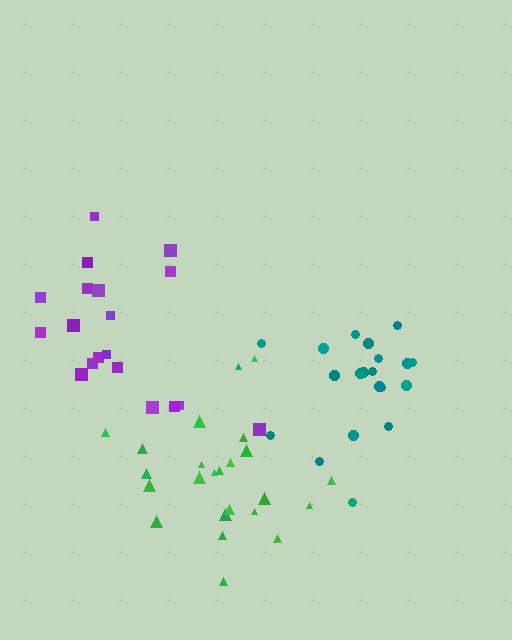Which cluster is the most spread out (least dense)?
Purple.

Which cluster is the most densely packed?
Teal.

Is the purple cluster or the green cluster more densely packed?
Green.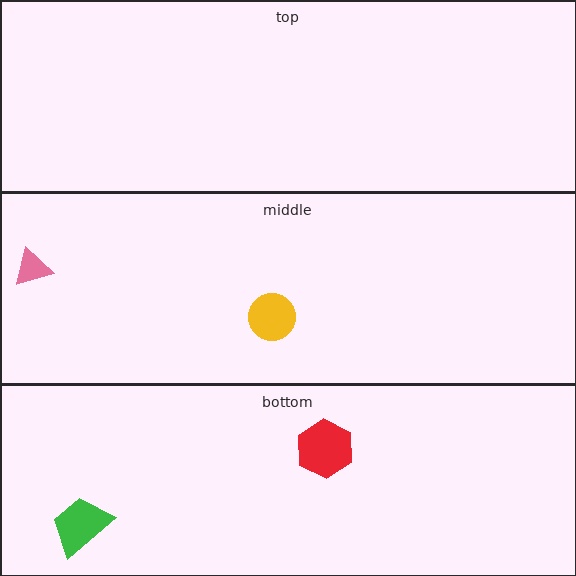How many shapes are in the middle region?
2.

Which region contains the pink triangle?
The middle region.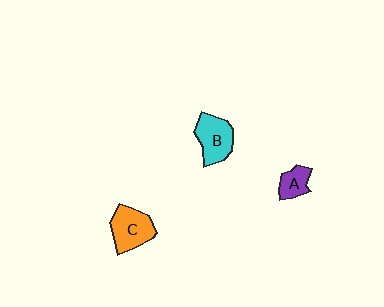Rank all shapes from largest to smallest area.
From largest to smallest: C (orange), B (cyan), A (purple).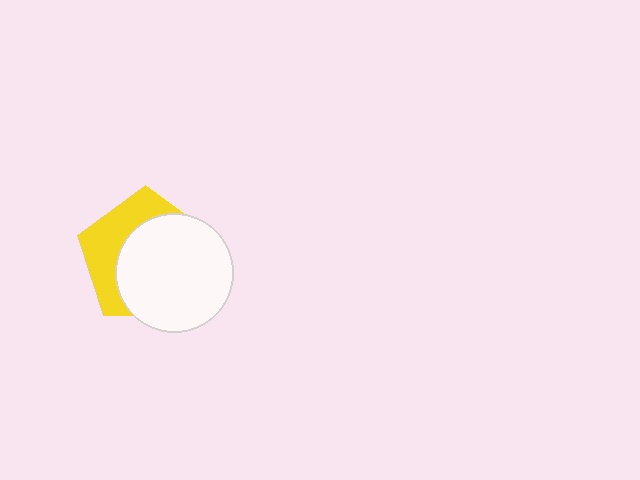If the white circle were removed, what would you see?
You would see the complete yellow pentagon.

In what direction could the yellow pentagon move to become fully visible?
The yellow pentagon could move toward the upper-left. That would shift it out from behind the white circle entirely.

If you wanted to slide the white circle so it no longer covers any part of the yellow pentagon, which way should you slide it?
Slide it toward the lower-right — that is the most direct way to separate the two shapes.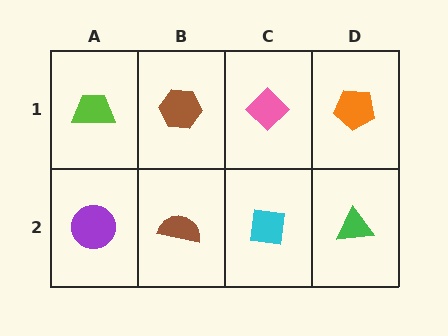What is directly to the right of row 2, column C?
A green triangle.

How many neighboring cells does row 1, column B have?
3.